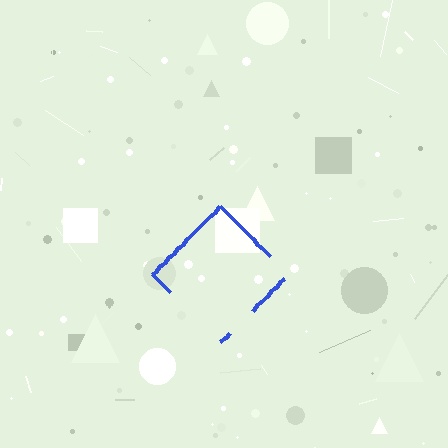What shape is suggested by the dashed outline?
The dashed outline suggests a diamond.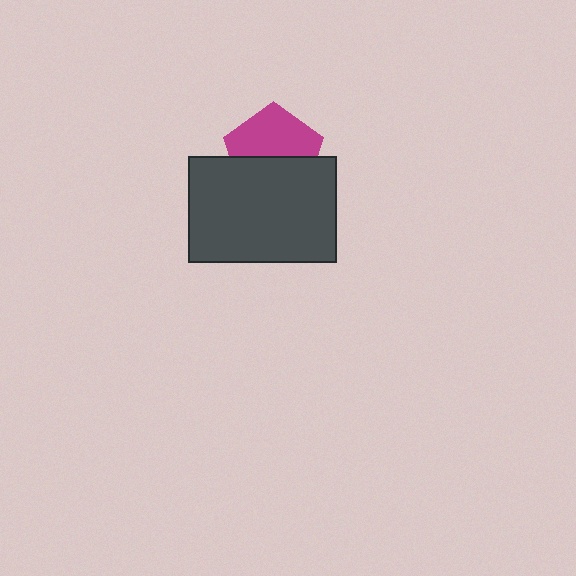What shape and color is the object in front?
The object in front is a dark gray rectangle.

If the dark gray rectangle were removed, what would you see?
You would see the complete magenta pentagon.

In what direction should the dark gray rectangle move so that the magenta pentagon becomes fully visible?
The dark gray rectangle should move down. That is the shortest direction to clear the overlap and leave the magenta pentagon fully visible.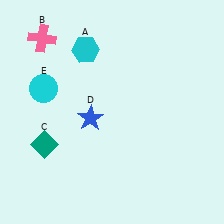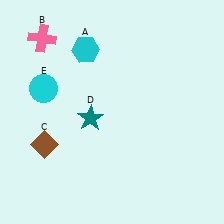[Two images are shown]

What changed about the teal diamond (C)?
In Image 1, C is teal. In Image 2, it changed to brown.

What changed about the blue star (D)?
In Image 1, D is blue. In Image 2, it changed to teal.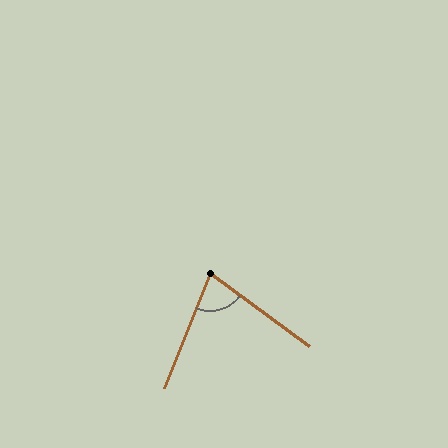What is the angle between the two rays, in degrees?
Approximately 75 degrees.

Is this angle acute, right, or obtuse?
It is acute.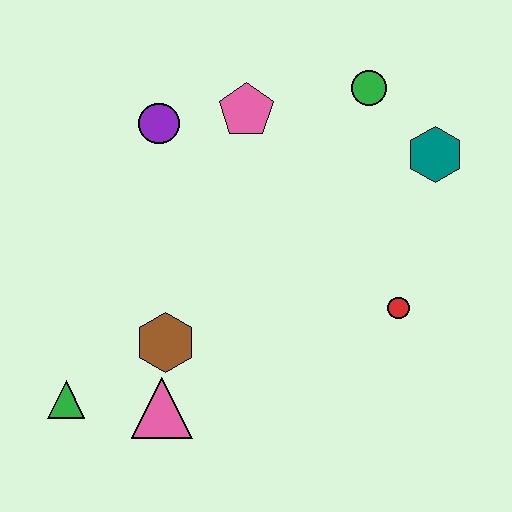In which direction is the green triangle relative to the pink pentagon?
The green triangle is below the pink pentagon.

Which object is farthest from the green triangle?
The teal hexagon is farthest from the green triangle.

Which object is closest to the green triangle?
The pink triangle is closest to the green triangle.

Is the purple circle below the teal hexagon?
No